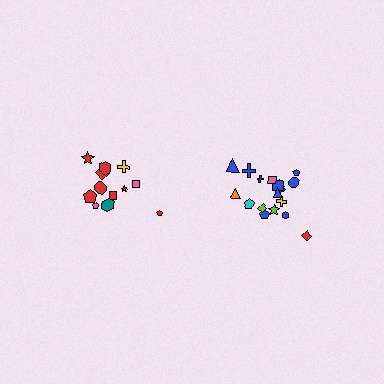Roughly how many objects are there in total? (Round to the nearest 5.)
Roughly 30 objects in total.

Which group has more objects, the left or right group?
The right group.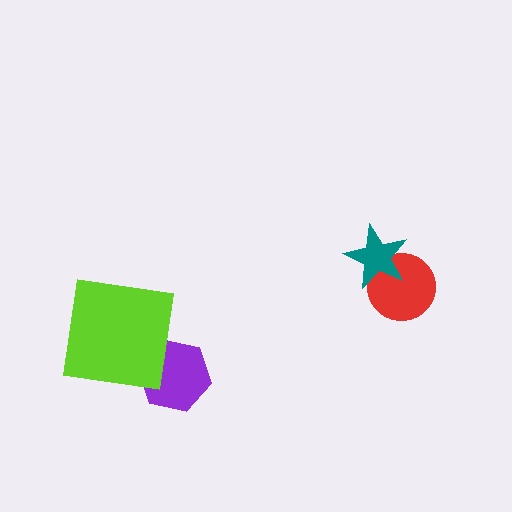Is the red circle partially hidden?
Yes, it is partially covered by another shape.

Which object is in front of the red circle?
The teal star is in front of the red circle.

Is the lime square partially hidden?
No, no other shape covers it.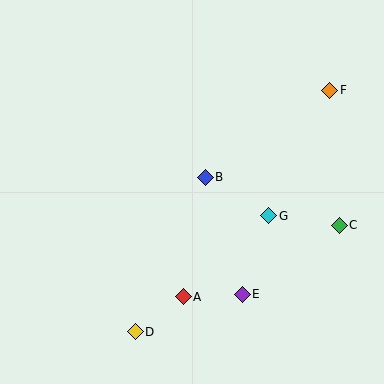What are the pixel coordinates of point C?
Point C is at (339, 225).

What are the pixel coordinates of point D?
Point D is at (135, 332).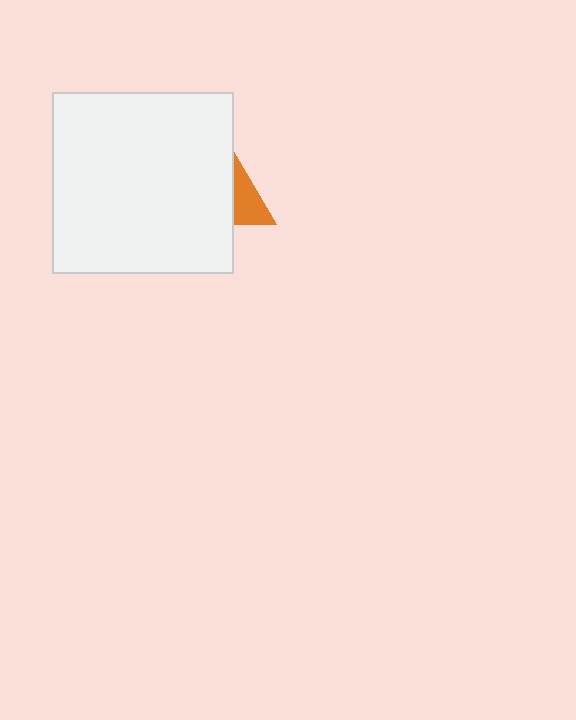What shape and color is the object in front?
The object in front is a white square.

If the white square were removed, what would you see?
You would see the complete orange triangle.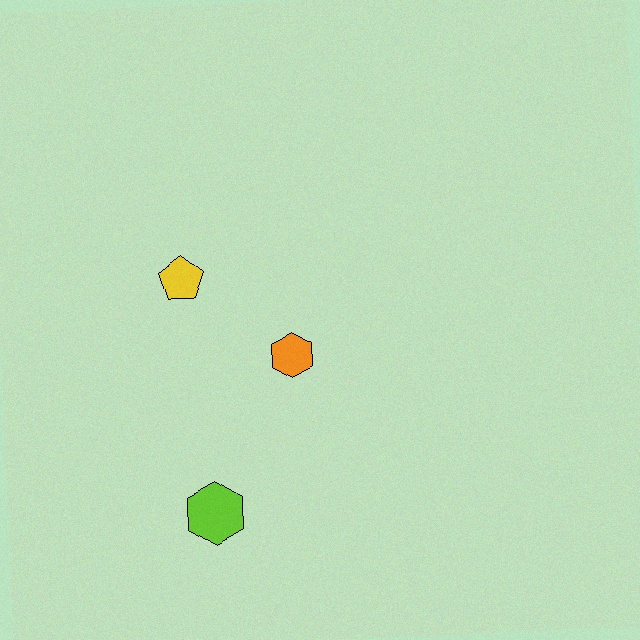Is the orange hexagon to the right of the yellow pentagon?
Yes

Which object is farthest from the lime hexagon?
The yellow pentagon is farthest from the lime hexagon.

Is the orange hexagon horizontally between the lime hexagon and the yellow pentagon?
No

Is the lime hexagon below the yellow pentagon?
Yes